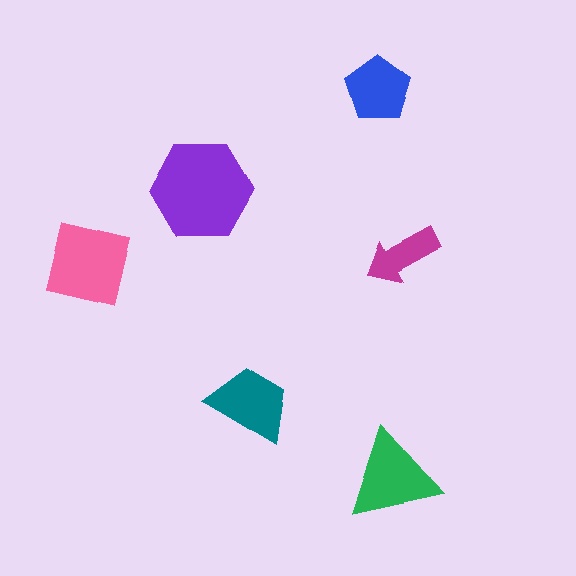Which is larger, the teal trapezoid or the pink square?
The pink square.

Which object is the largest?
The purple hexagon.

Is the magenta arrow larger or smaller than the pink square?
Smaller.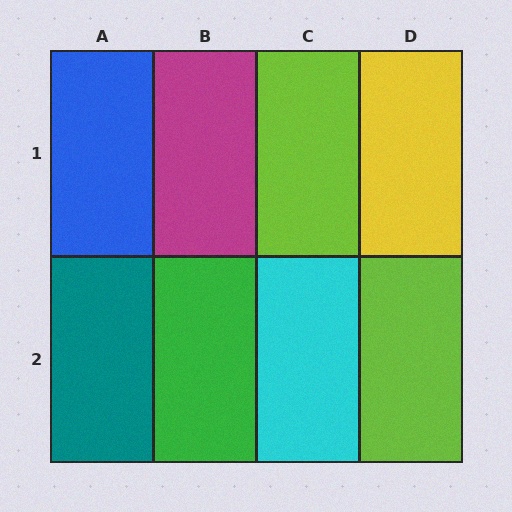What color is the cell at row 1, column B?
Magenta.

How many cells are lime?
2 cells are lime.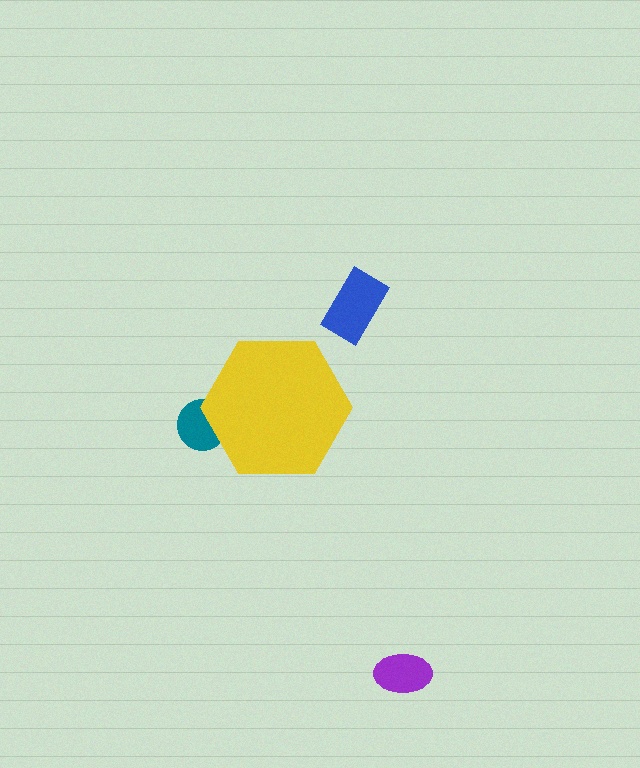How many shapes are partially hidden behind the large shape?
1 shape is partially hidden.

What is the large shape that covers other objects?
A yellow hexagon.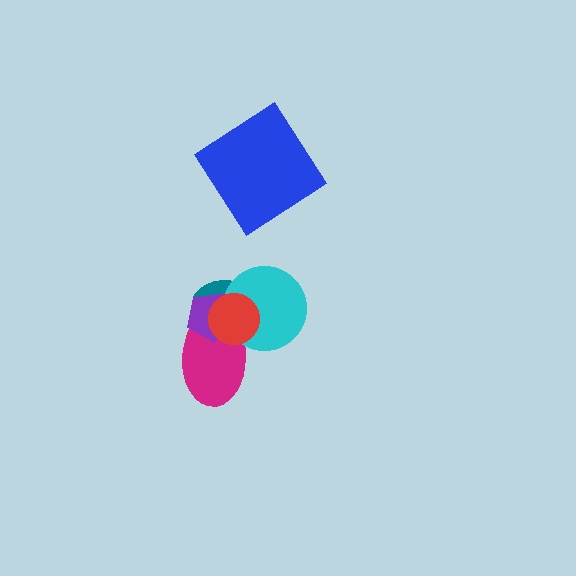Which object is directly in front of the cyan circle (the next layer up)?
The purple pentagon is directly in front of the cyan circle.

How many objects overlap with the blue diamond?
0 objects overlap with the blue diamond.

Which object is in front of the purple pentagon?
The red circle is in front of the purple pentagon.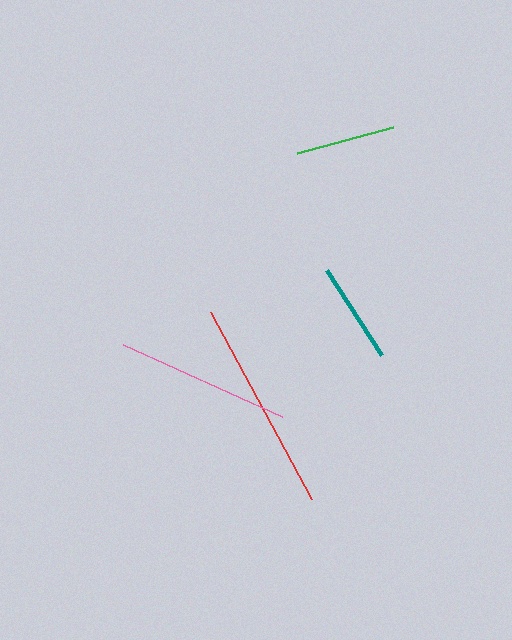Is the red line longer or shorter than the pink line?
The red line is longer than the pink line.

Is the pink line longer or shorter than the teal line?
The pink line is longer than the teal line.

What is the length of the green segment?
The green segment is approximately 99 pixels long.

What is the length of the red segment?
The red segment is approximately 213 pixels long.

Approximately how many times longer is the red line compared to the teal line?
The red line is approximately 2.1 times the length of the teal line.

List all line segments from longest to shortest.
From longest to shortest: red, pink, teal, green.